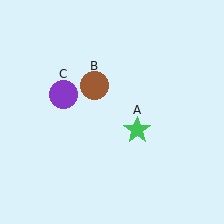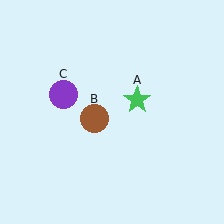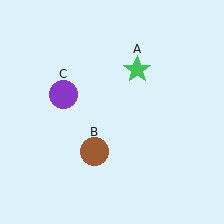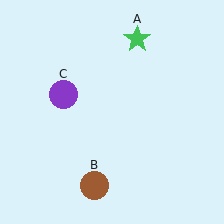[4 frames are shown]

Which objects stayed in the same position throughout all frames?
Purple circle (object C) remained stationary.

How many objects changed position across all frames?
2 objects changed position: green star (object A), brown circle (object B).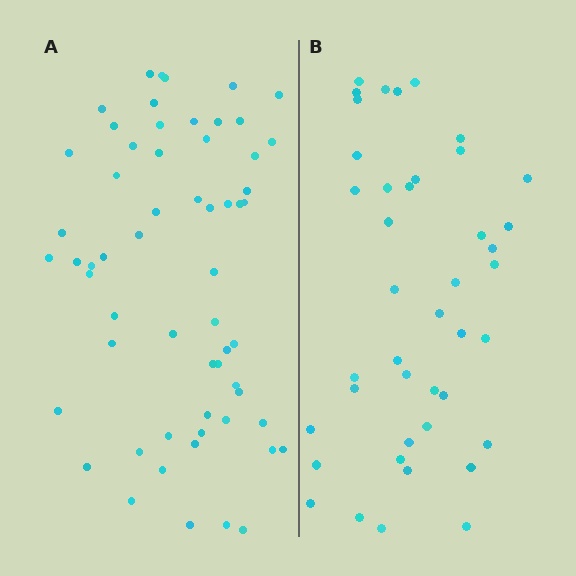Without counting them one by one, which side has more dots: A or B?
Region A (the left region) has more dots.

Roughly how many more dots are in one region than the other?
Region A has approximately 20 more dots than region B.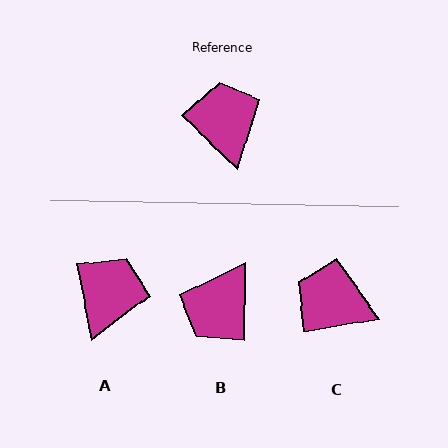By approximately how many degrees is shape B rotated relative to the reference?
Approximately 133 degrees counter-clockwise.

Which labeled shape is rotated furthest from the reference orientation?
B, about 133 degrees away.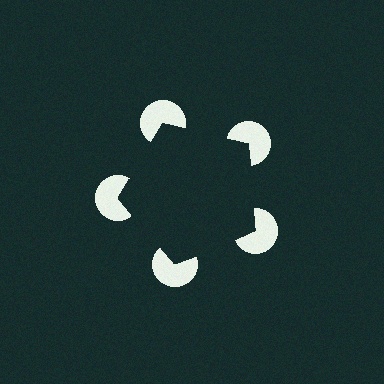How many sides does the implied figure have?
5 sides.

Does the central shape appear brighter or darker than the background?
It typically appears slightly darker than the background, even though no actual brightness change is drawn.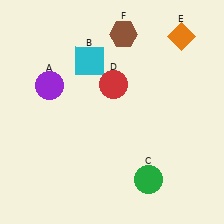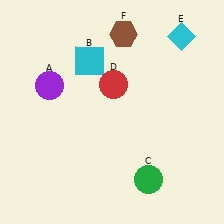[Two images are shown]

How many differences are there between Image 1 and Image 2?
There is 1 difference between the two images.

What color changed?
The diamond (E) changed from orange in Image 1 to cyan in Image 2.